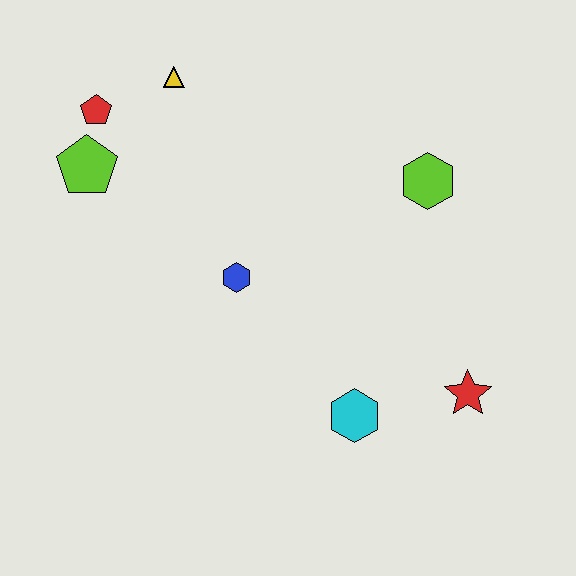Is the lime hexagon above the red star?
Yes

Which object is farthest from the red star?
The red pentagon is farthest from the red star.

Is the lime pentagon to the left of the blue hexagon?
Yes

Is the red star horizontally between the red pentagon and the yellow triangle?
No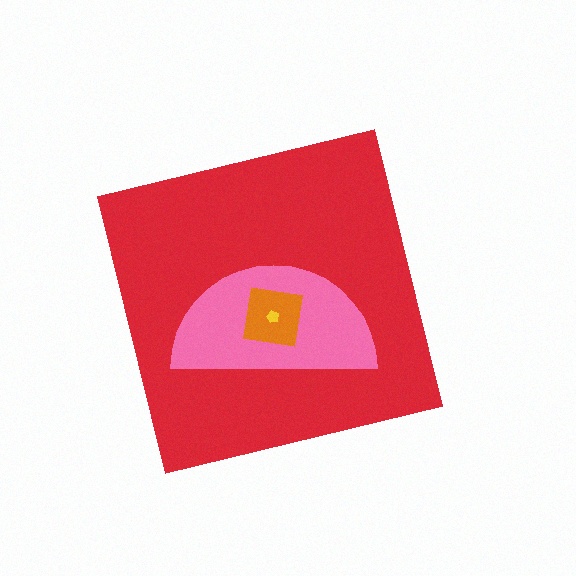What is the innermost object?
The yellow pentagon.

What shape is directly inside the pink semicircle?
The orange square.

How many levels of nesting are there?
4.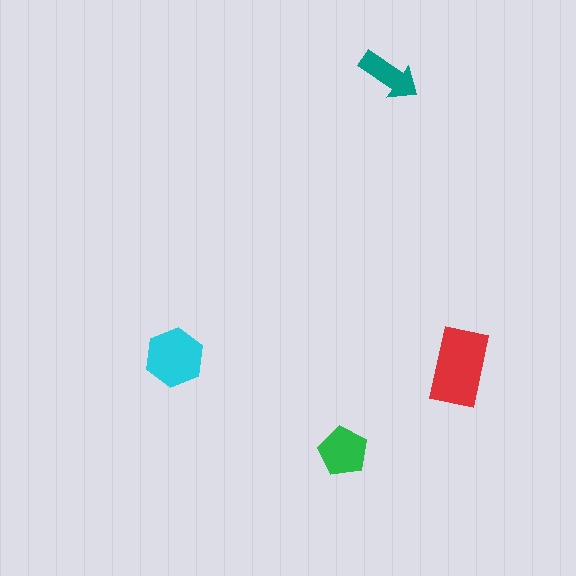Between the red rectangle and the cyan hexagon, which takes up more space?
The red rectangle.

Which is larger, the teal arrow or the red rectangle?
The red rectangle.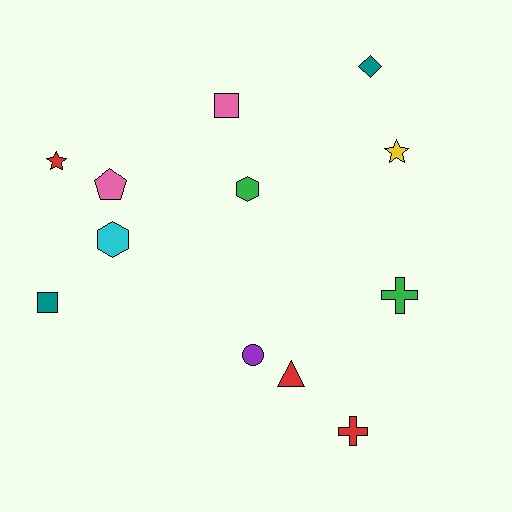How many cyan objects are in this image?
There is 1 cyan object.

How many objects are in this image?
There are 12 objects.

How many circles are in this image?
There is 1 circle.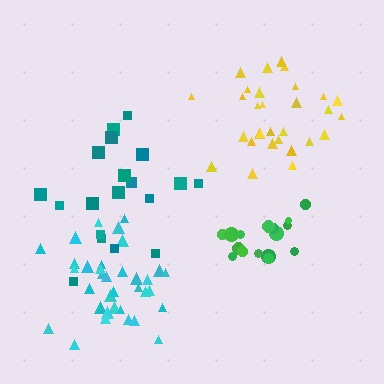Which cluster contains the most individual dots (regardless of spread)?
Cyan (35).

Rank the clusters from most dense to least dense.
cyan, green, yellow, teal.